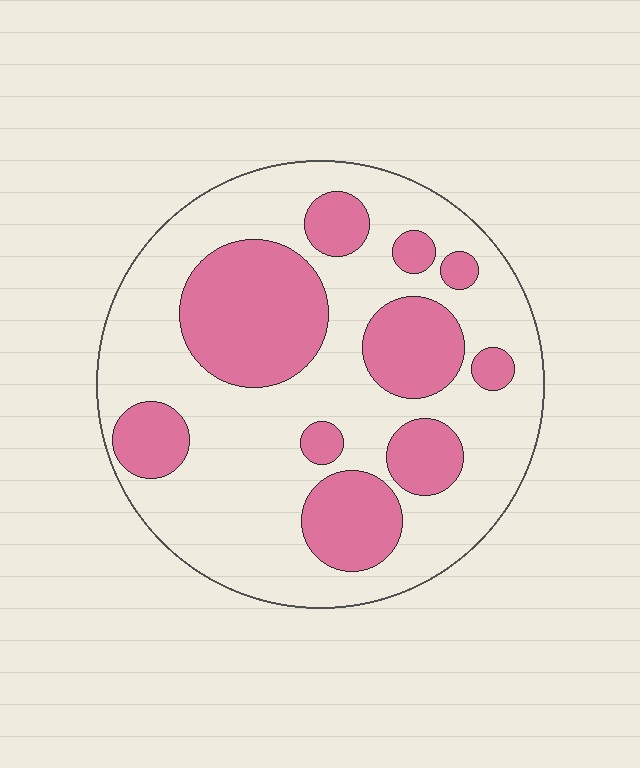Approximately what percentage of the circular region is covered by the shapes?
Approximately 35%.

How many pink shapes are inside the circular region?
10.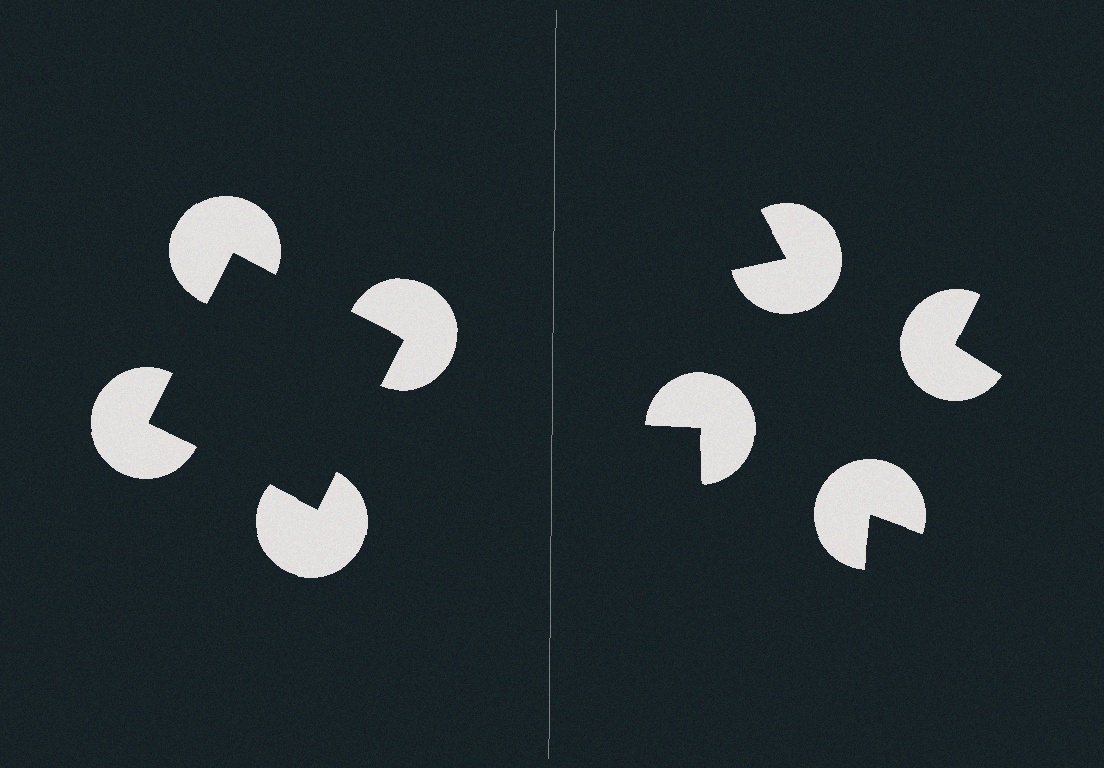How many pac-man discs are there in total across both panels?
8 — 4 on each side.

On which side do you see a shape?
An illusory square appears on the left side. On the right side the wedge cuts are rotated, so no coherent shape forms.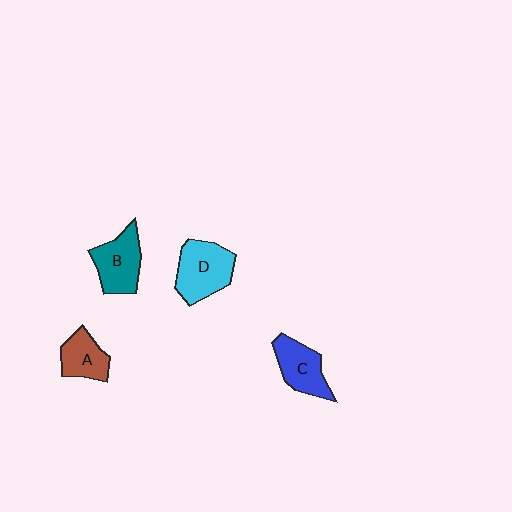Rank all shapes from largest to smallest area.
From largest to smallest: D (cyan), B (teal), C (blue), A (brown).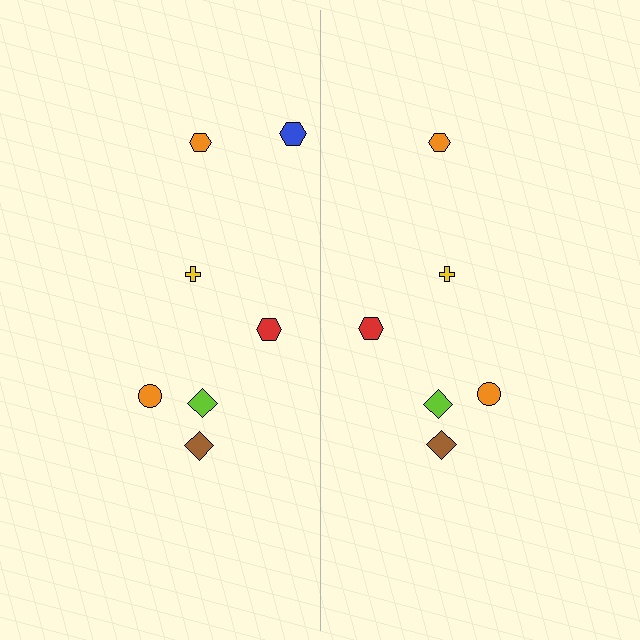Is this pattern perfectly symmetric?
No, the pattern is not perfectly symmetric. A blue hexagon is missing from the right side.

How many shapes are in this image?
There are 13 shapes in this image.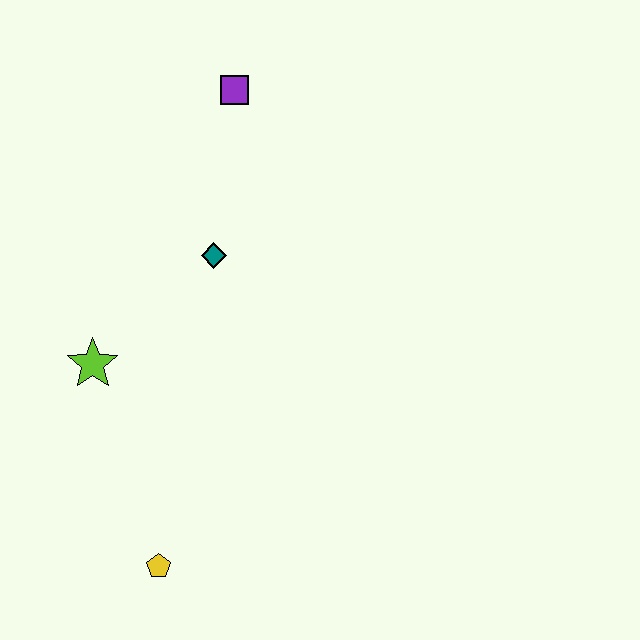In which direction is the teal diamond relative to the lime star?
The teal diamond is to the right of the lime star.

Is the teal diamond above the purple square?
No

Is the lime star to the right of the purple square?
No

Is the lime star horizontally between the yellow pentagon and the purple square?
No